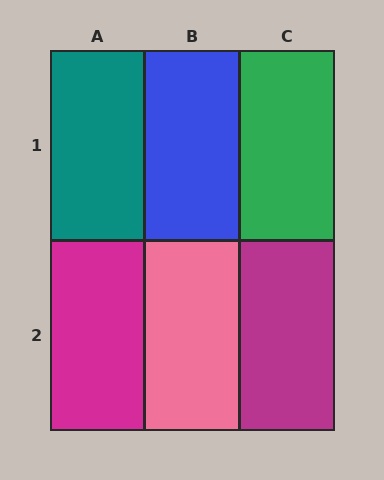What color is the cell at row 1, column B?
Blue.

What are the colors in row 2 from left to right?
Magenta, pink, magenta.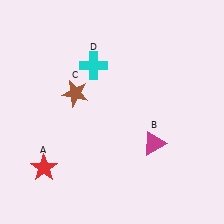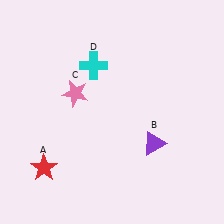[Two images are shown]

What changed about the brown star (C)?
In Image 1, C is brown. In Image 2, it changed to pink.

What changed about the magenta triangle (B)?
In Image 1, B is magenta. In Image 2, it changed to purple.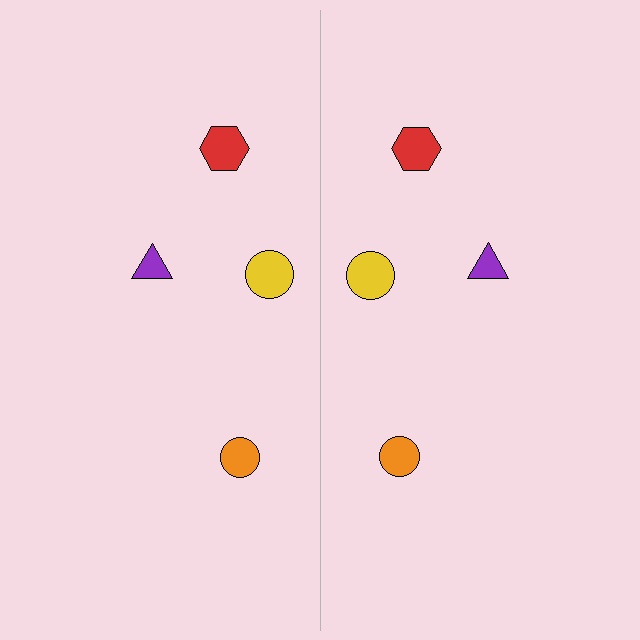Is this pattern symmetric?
Yes, this pattern has bilateral (reflection) symmetry.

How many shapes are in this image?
There are 8 shapes in this image.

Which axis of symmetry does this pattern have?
The pattern has a vertical axis of symmetry running through the center of the image.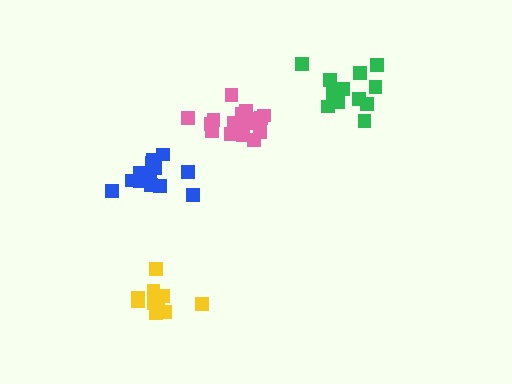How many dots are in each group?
Group 1: 11 dots, Group 2: 13 dots, Group 3: 17 dots, Group 4: 14 dots (55 total).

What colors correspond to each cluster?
The clusters are colored: yellow, blue, pink, green.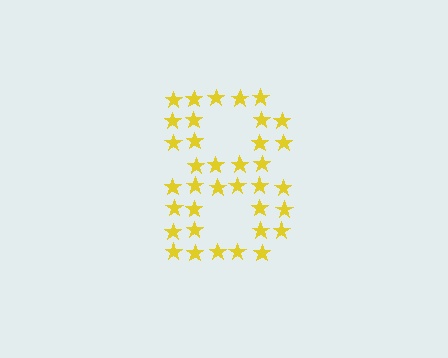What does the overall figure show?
The overall figure shows the digit 8.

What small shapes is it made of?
It is made of small stars.